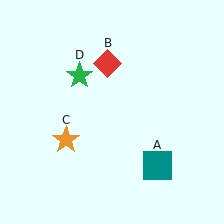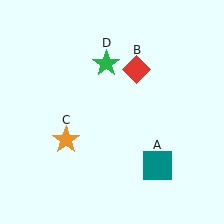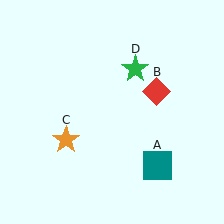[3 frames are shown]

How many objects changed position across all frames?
2 objects changed position: red diamond (object B), green star (object D).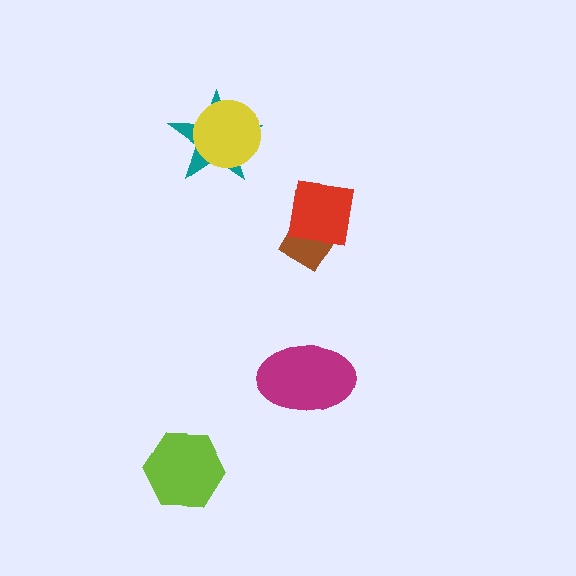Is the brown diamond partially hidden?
Yes, it is partially covered by another shape.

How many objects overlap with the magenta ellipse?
0 objects overlap with the magenta ellipse.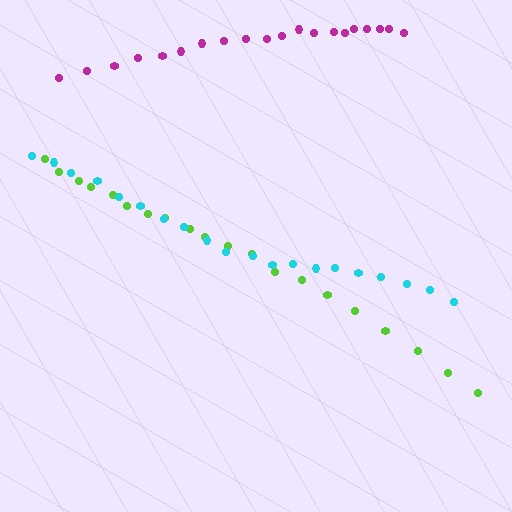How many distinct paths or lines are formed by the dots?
There are 3 distinct paths.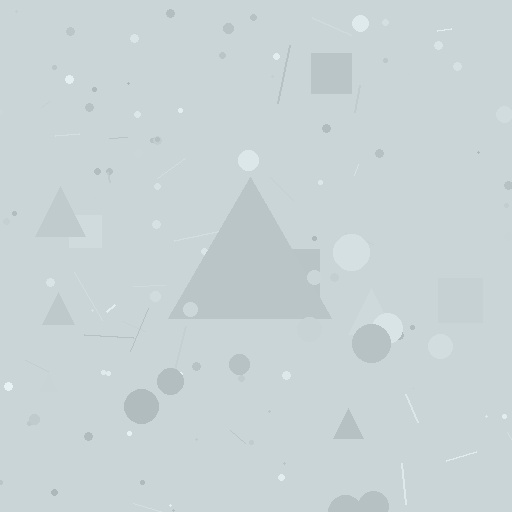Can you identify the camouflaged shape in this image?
The camouflaged shape is a triangle.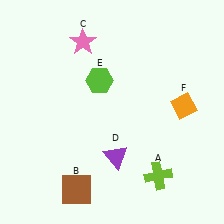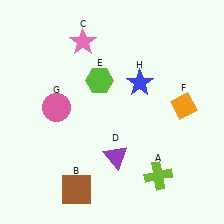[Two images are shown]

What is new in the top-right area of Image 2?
A blue star (H) was added in the top-right area of Image 2.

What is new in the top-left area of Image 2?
A pink circle (G) was added in the top-left area of Image 2.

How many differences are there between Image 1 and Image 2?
There are 2 differences between the two images.